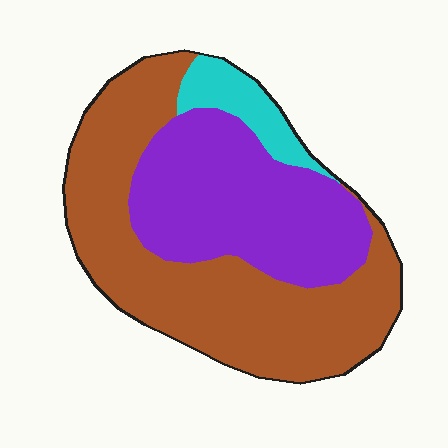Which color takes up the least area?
Cyan, at roughly 10%.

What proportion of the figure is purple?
Purple covers 37% of the figure.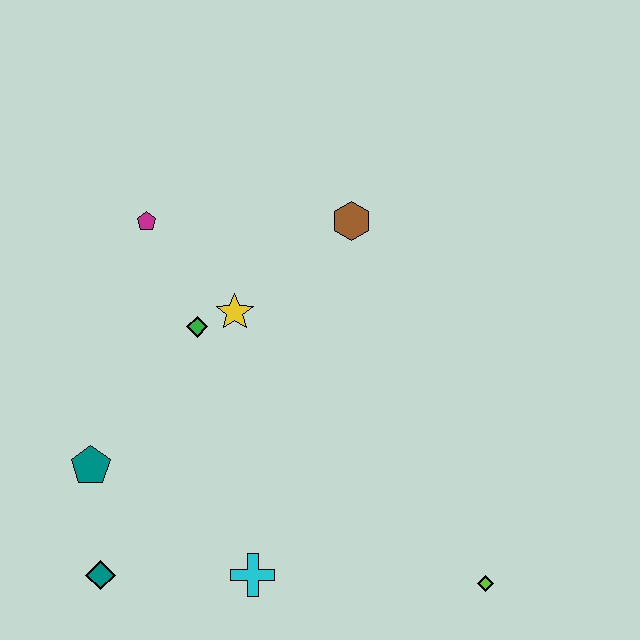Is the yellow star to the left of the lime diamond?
Yes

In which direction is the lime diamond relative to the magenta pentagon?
The lime diamond is below the magenta pentagon.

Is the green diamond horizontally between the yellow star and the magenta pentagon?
Yes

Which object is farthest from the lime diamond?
The magenta pentagon is farthest from the lime diamond.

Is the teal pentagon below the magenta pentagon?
Yes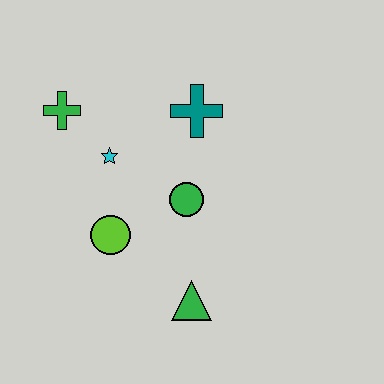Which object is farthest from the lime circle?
The teal cross is farthest from the lime circle.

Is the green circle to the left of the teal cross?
Yes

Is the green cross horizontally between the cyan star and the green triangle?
No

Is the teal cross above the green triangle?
Yes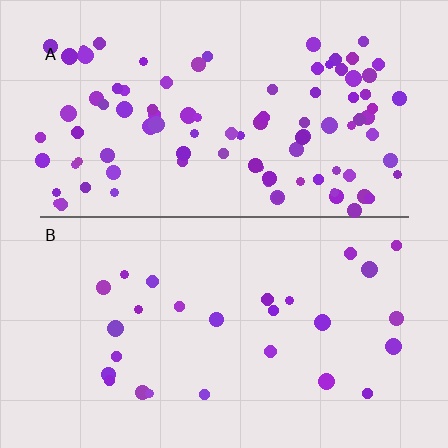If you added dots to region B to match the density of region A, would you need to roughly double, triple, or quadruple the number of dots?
Approximately quadruple.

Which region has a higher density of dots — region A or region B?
A (the top).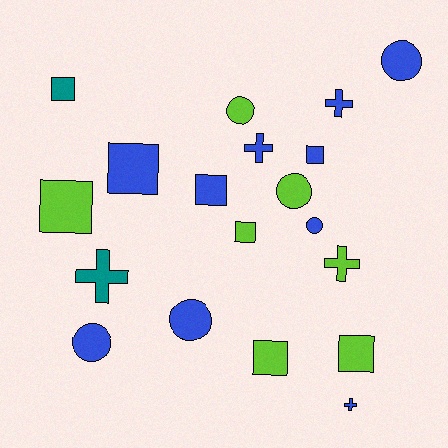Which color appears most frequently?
Blue, with 10 objects.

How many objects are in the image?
There are 19 objects.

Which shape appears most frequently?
Square, with 8 objects.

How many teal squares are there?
There is 1 teal square.